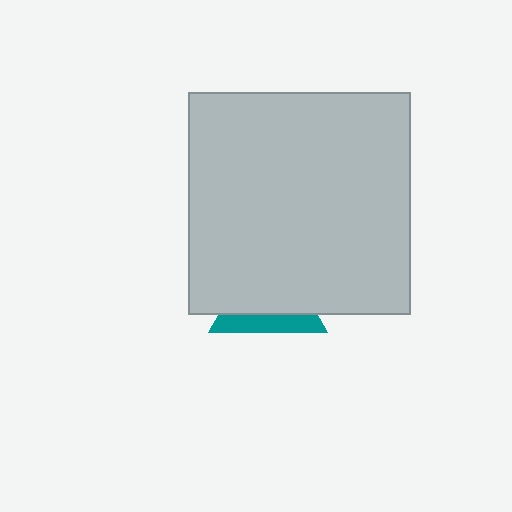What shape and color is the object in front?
The object in front is a light gray square.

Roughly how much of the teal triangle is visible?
A small part of it is visible (roughly 31%).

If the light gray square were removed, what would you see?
You would see the complete teal triangle.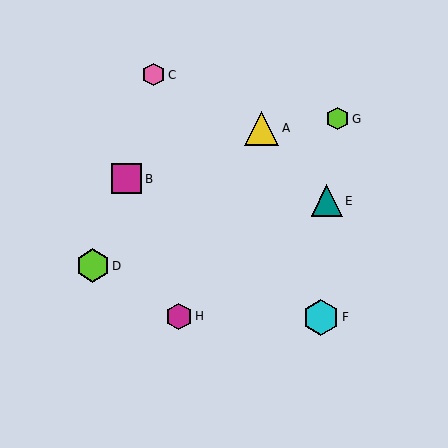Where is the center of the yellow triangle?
The center of the yellow triangle is at (262, 128).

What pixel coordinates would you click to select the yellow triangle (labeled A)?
Click at (262, 128) to select the yellow triangle A.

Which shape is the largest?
The cyan hexagon (labeled F) is the largest.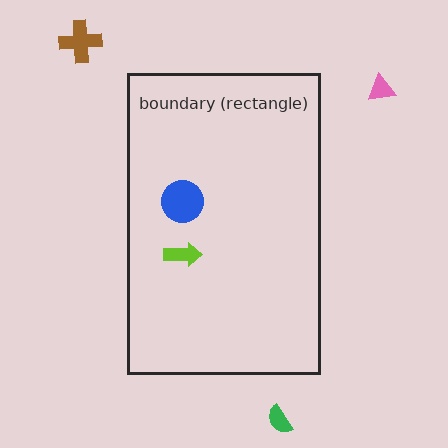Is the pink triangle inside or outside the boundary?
Outside.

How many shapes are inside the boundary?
2 inside, 3 outside.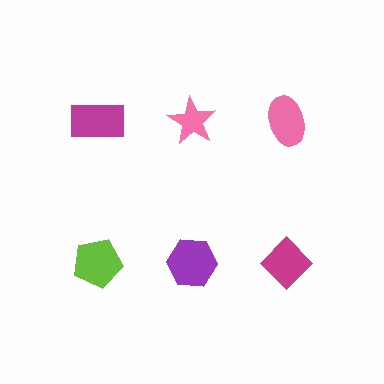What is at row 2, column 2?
A purple hexagon.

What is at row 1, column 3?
A pink ellipse.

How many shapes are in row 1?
3 shapes.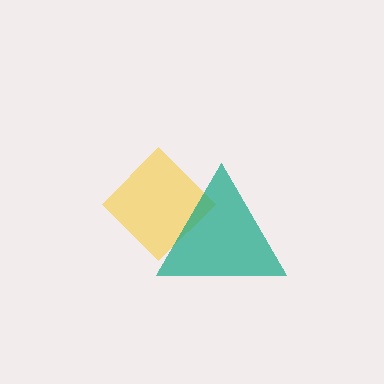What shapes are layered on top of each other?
The layered shapes are: a yellow diamond, a teal triangle.